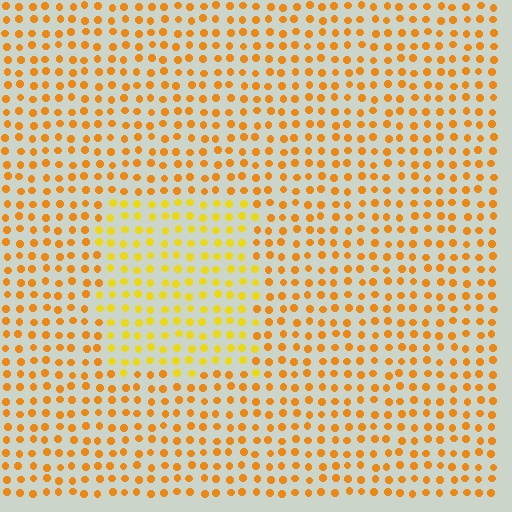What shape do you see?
I see a rectangle.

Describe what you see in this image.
The image is filled with small orange elements in a uniform arrangement. A rectangle-shaped region is visible where the elements are tinted to a slightly different hue, forming a subtle color boundary.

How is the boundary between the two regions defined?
The boundary is defined purely by a slight shift in hue (about 23 degrees). Spacing, size, and orientation are identical on both sides.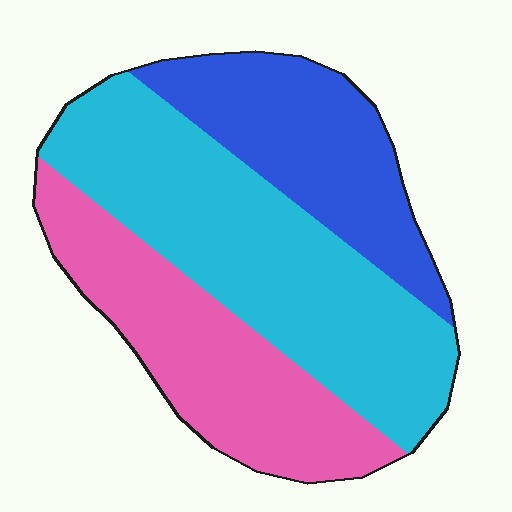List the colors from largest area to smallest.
From largest to smallest: cyan, pink, blue.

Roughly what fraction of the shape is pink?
Pink takes up between a sixth and a third of the shape.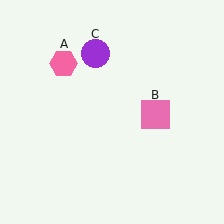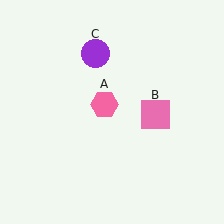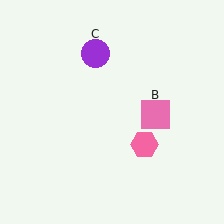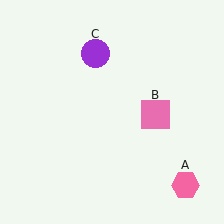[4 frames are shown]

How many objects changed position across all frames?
1 object changed position: pink hexagon (object A).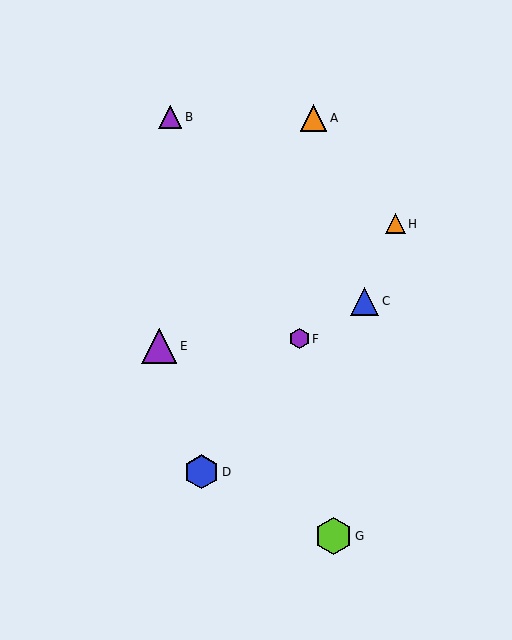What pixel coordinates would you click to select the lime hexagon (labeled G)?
Click at (333, 536) to select the lime hexagon G.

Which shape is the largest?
The lime hexagon (labeled G) is the largest.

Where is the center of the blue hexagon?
The center of the blue hexagon is at (202, 472).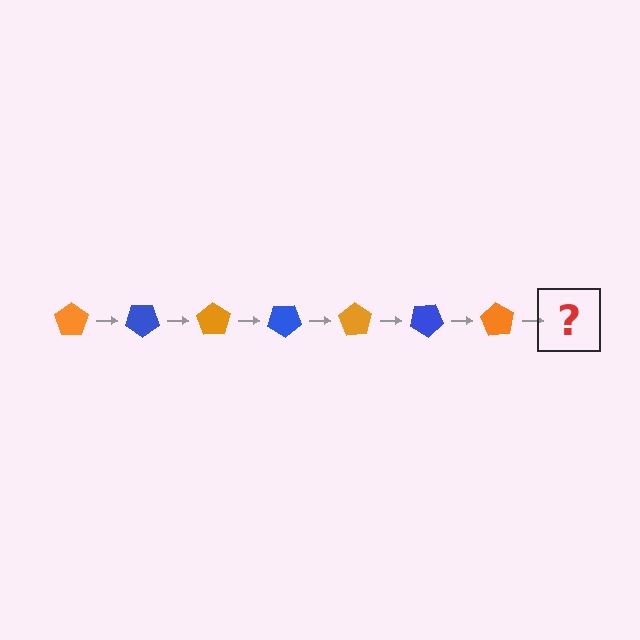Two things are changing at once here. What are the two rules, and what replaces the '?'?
The two rules are that it rotates 35 degrees each step and the color cycles through orange and blue. The '?' should be a blue pentagon, rotated 245 degrees from the start.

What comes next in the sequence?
The next element should be a blue pentagon, rotated 245 degrees from the start.